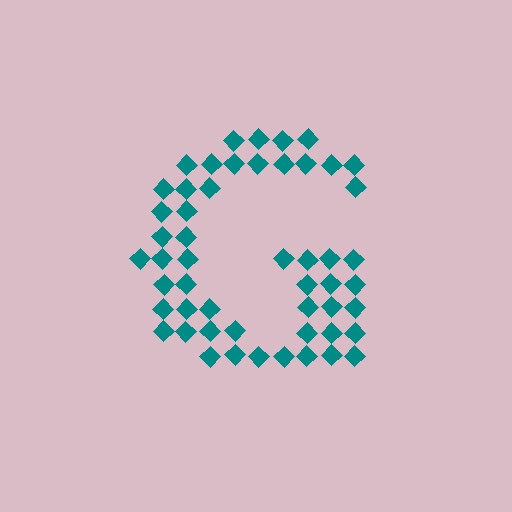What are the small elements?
The small elements are diamonds.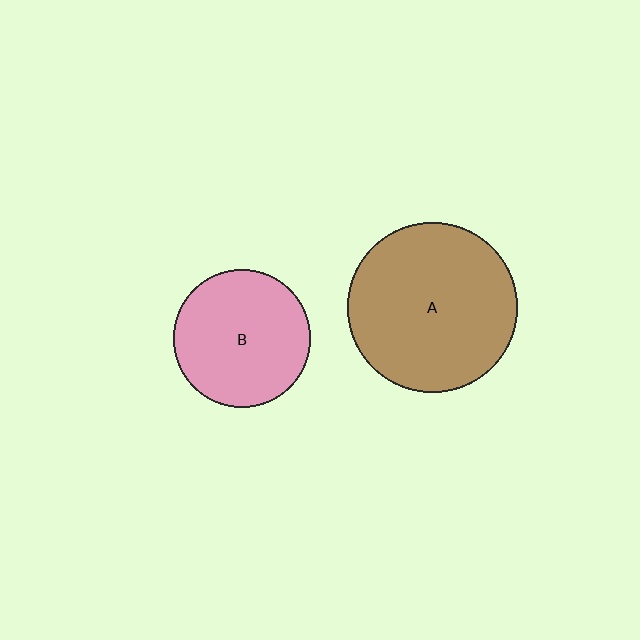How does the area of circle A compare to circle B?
Approximately 1.5 times.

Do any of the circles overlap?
No, none of the circles overlap.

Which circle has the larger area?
Circle A (brown).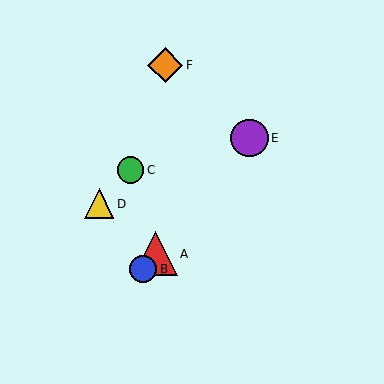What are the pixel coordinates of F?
Object F is at (165, 65).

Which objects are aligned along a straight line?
Objects A, B, E are aligned along a straight line.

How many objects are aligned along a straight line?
3 objects (A, B, E) are aligned along a straight line.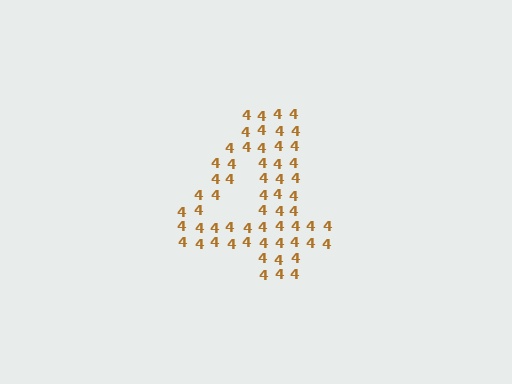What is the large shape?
The large shape is the digit 4.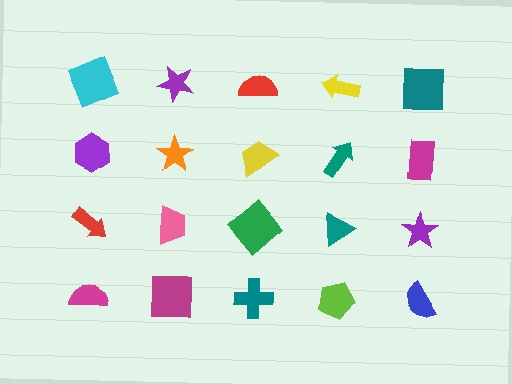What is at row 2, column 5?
A magenta rectangle.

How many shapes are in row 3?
5 shapes.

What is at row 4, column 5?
A blue semicircle.